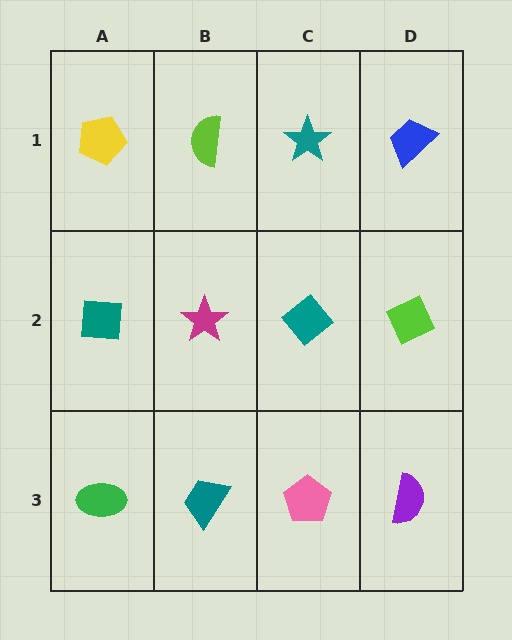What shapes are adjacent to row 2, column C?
A teal star (row 1, column C), a pink pentagon (row 3, column C), a magenta star (row 2, column B), a lime diamond (row 2, column D).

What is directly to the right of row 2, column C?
A lime diamond.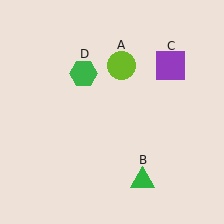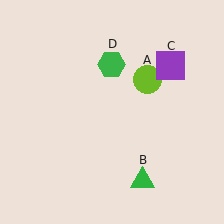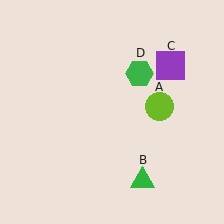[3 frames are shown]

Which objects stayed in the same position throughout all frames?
Green triangle (object B) and purple square (object C) remained stationary.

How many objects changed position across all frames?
2 objects changed position: lime circle (object A), green hexagon (object D).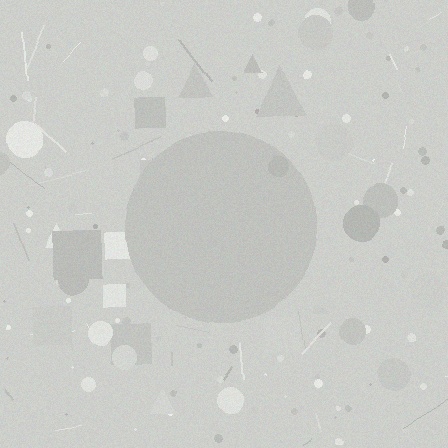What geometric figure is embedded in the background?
A circle is embedded in the background.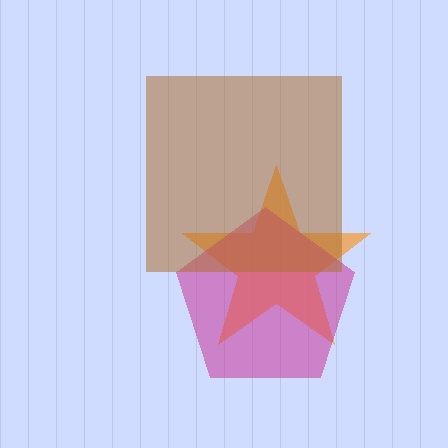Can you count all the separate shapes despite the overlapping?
Yes, there are 3 separate shapes.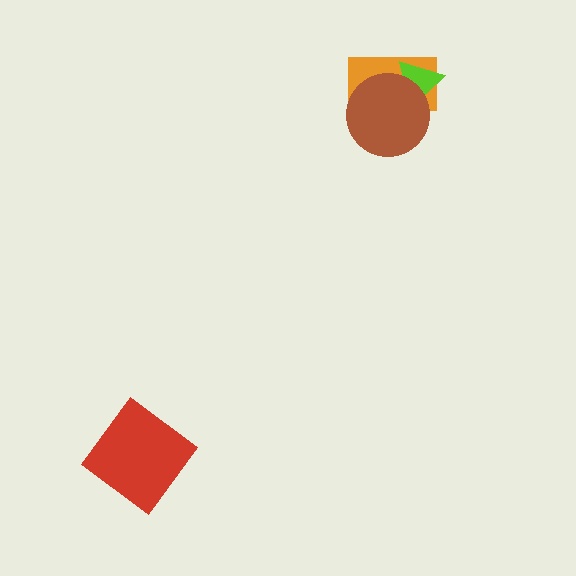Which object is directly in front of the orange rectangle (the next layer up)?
The lime triangle is directly in front of the orange rectangle.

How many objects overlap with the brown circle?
2 objects overlap with the brown circle.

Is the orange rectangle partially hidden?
Yes, it is partially covered by another shape.